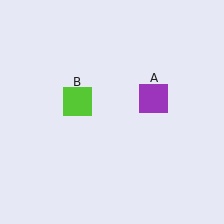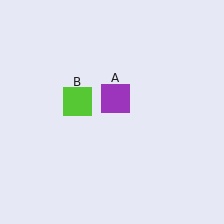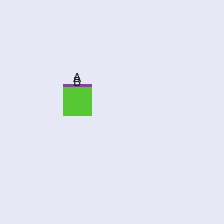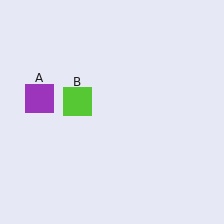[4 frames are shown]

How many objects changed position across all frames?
1 object changed position: purple square (object A).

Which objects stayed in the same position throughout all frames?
Lime square (object B) remained stationary.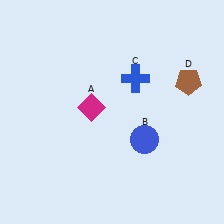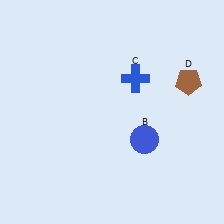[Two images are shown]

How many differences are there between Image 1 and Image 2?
There is 1 difference between the two images.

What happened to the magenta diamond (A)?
The magenta diamond (A) was removed in Image 2. It was in the top-left area of Image 1.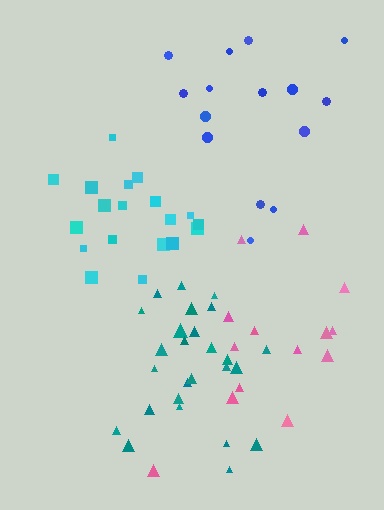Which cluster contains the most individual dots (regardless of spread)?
Teal (26).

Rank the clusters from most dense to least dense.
teal, cyan, blue, pink.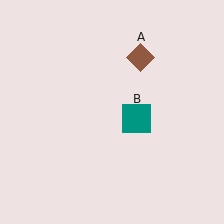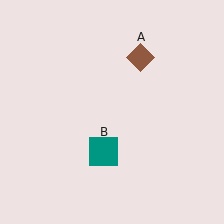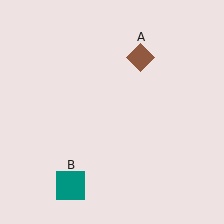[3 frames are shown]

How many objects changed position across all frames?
1 object changed position: teal square (object B).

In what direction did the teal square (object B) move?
The teal square (object B) moved down and to the left.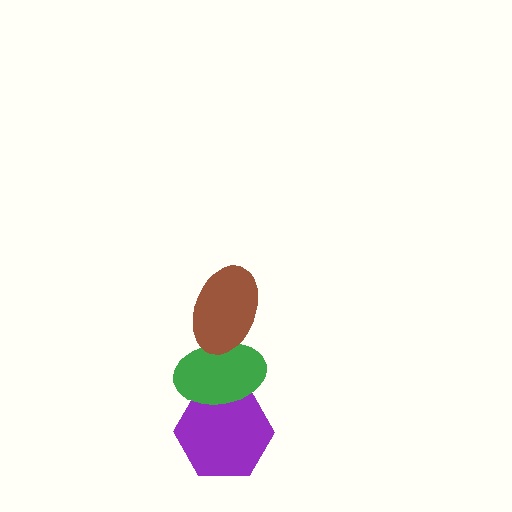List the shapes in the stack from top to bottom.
From top to bottom: the brown ellipse, the green ellipse, the purple hexagon.